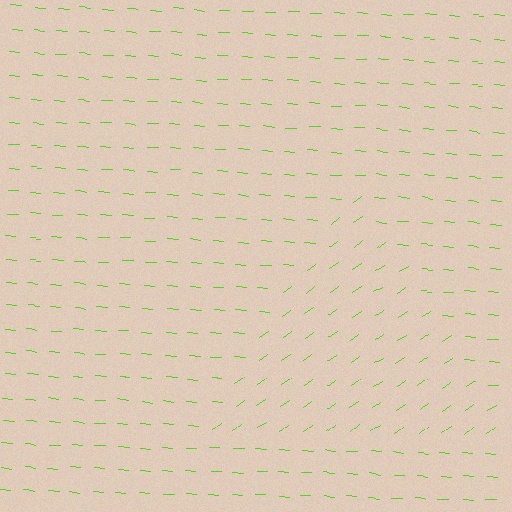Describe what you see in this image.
The image is filled with small lime line segments. A triangle region in the image has lines oriented differently from the surrounding lines, creating a visible texture boundary.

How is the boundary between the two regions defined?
The boundary is defined purely by a change in line orientation (approximately 40 degrees difference). All lines are the same color and thickness.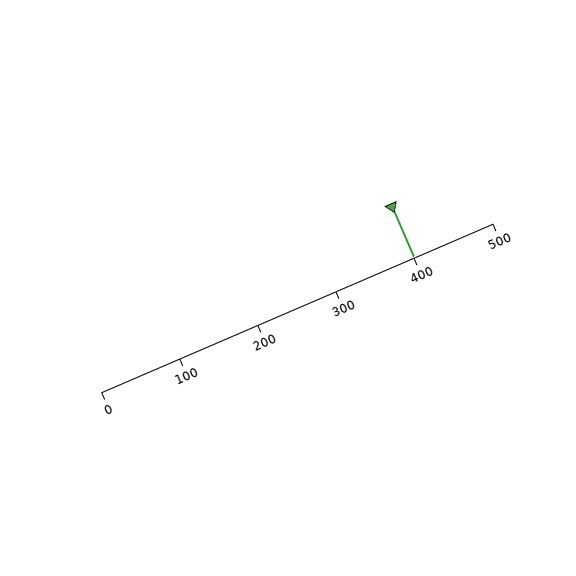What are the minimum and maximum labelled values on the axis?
The axis runs from 0 to 500.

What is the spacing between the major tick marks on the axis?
The major ticks are spaced 100 apart.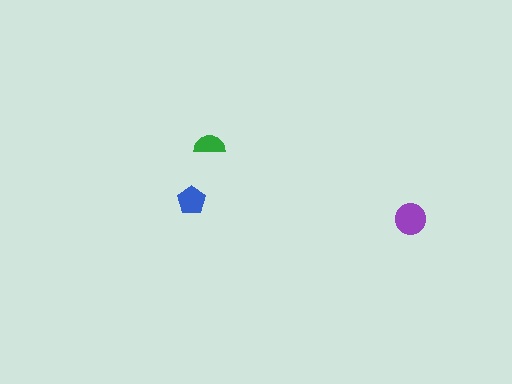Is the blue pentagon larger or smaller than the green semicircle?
Larger.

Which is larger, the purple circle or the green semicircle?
The purple circle.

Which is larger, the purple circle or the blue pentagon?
The purple circle.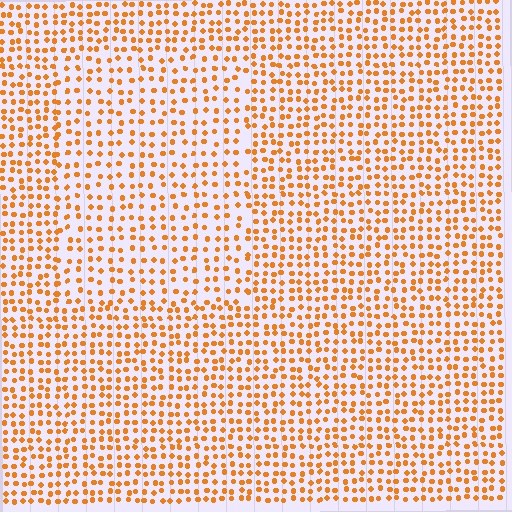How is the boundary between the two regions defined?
The boundary is defined by a change in element density (approximately 1.5x ratio). All elements are the same color, size, and shape.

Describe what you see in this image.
The image contains small orange elements arranged at two different densities. A rectangle-shaped region is visible where the elements are less densely packed than the surrounding area.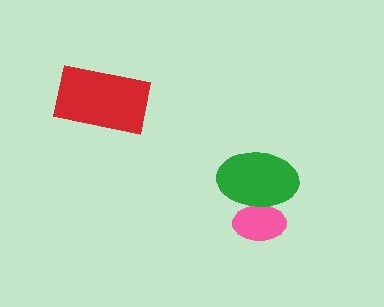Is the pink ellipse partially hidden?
Yes, it is partially covered by another shape.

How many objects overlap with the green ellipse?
1 object overlaps with the green ellipse.